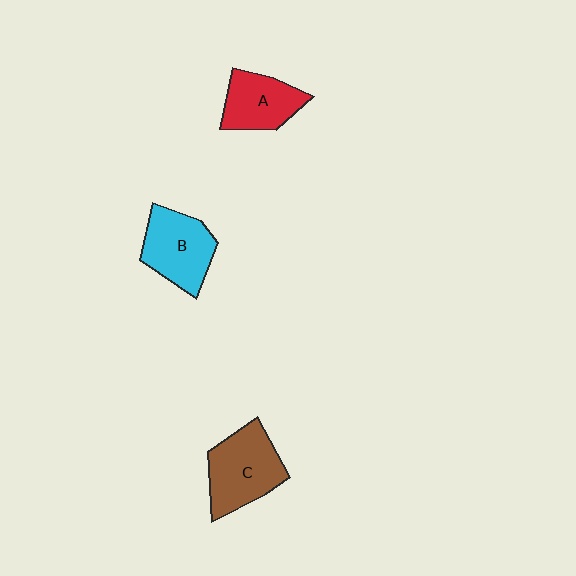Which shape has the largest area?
Shape C (brown).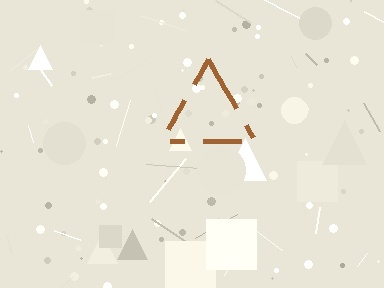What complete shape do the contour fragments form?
The contour fragments form a triangle.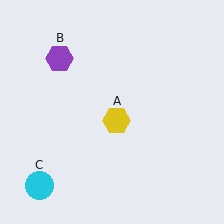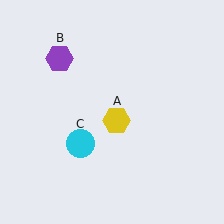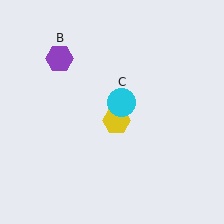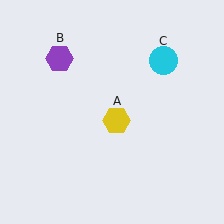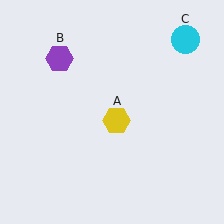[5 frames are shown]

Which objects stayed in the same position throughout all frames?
Yellow hexagon (object A) and purple hexagon (object B) remained stationary.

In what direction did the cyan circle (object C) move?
The cyan circle (object C) moved up and to the right.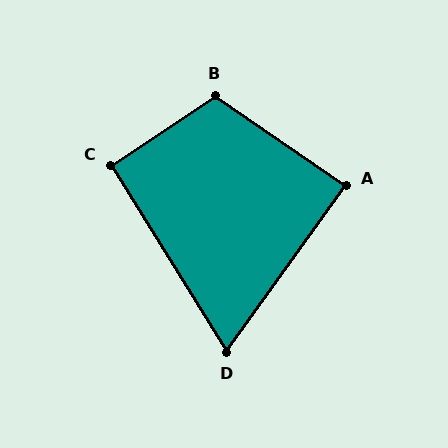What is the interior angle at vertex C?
Approximately 91 degrees (approximately right).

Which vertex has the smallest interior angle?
D, at approximately 68 degrees.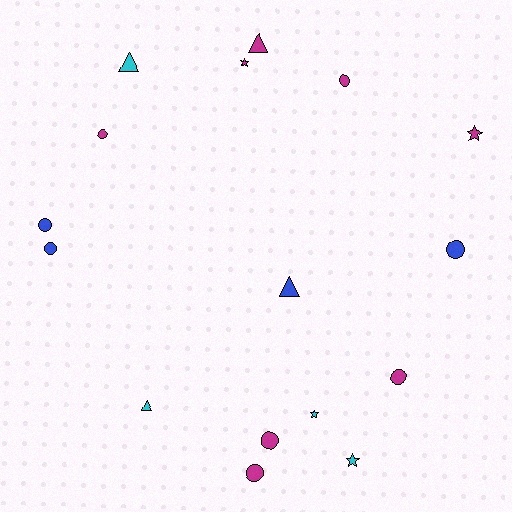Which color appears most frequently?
Magenta, with 8 objects.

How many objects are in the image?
There are 16 objects.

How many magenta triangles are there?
There is 1 magenta triangle.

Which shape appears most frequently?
Circle, with 8 objects.